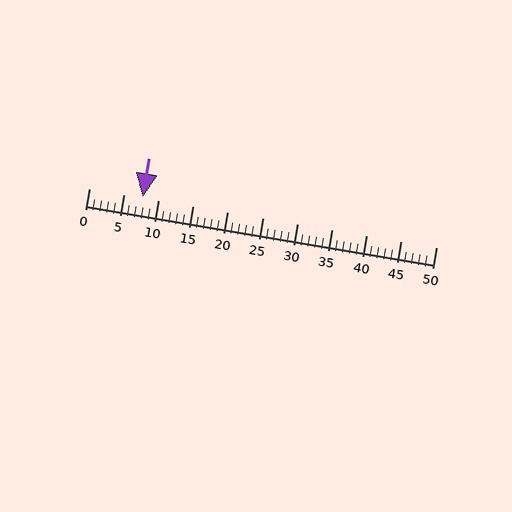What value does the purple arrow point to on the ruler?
The purple arrow points to approximately 8.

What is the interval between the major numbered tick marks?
The major tick marks are spaced 5 units apart.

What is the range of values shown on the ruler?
The ruler shows values from 0 to 50.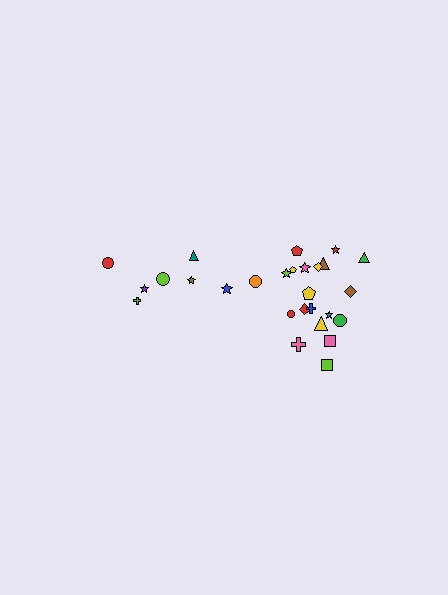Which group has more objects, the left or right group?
The right group.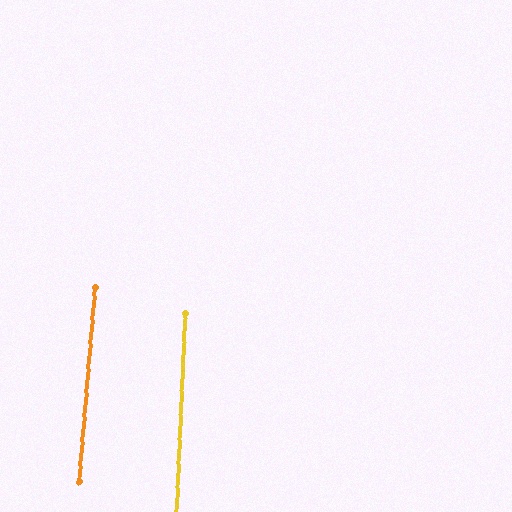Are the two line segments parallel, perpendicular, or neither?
Parallel — their directions differ by only 2.0°.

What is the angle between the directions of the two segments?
Approximately 2 degrees.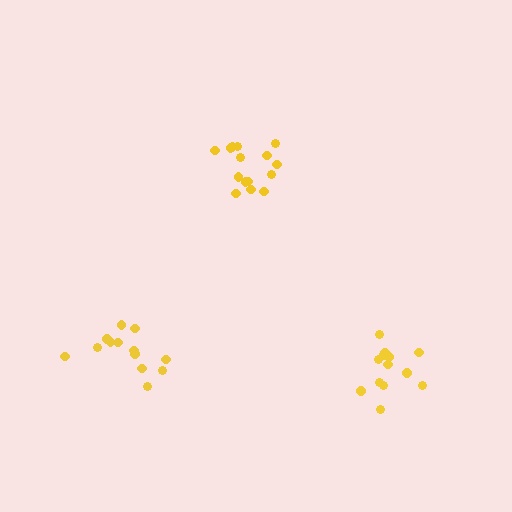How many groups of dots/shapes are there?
There are 3 groups.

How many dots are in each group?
Group 1: 13 dots, Group 2: 13 dots, Group 3: 15 dots (41 total).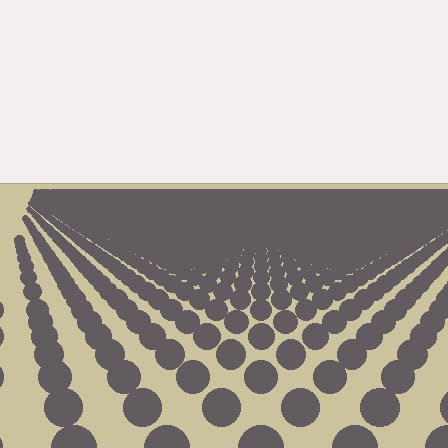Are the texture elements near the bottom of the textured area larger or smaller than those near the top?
Larger. Near the bottom, elements are closer to the viewer and appear at a bigger on-screen size.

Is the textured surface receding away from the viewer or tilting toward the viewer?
The surface is receding away from the viewer. Texture elements get smaller and denser toward the top.